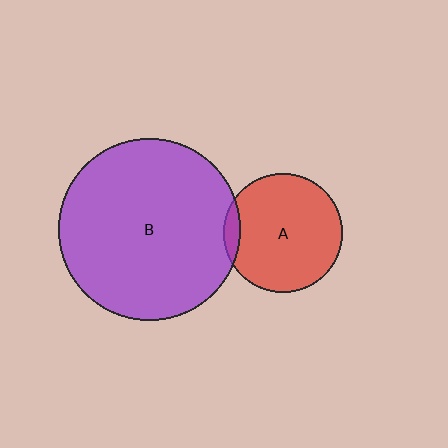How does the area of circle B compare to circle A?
Approximately 2.3 times.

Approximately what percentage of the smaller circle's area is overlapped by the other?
Approximately 5%.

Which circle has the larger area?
Circle B (purple).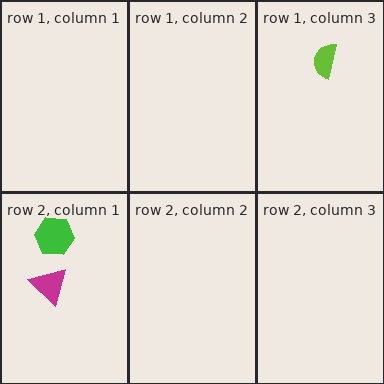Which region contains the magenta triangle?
The row 2, column 1 region.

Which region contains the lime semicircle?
The row 1, column 3 region.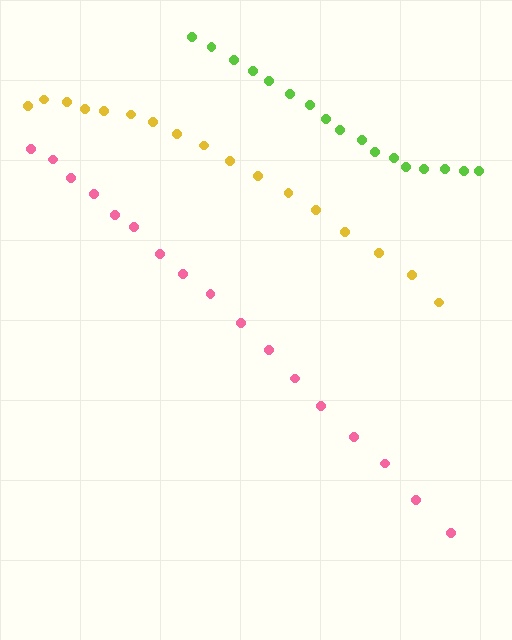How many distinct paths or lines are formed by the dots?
There are 3 distinct paths.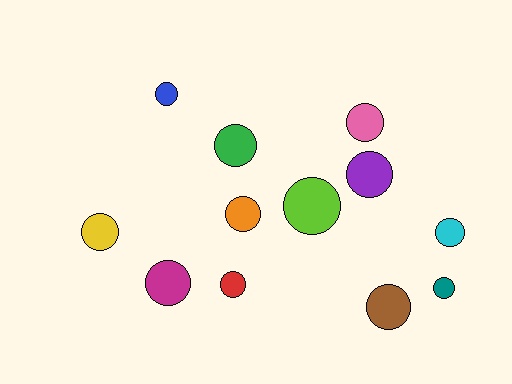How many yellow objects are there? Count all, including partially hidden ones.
There is 1 yellow object.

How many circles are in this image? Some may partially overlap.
There are 12 circles.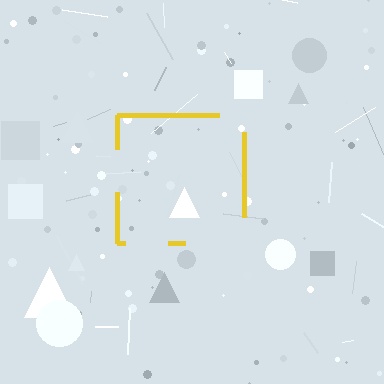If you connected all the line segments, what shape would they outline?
They would outline a square.